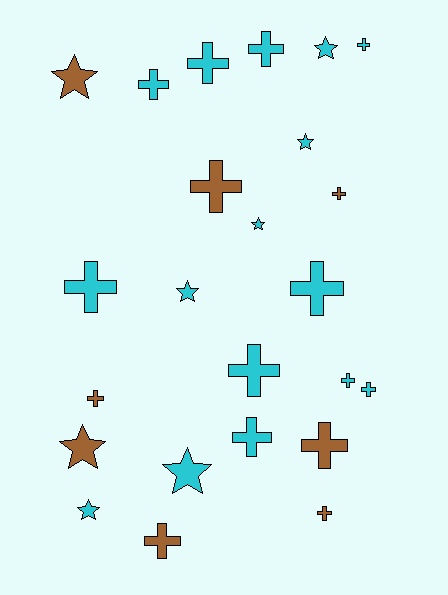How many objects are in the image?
There are 24 objects.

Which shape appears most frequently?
Cross, with 16 objects.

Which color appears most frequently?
Cyan, with 16 objects.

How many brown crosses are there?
There are 6 brown crosses.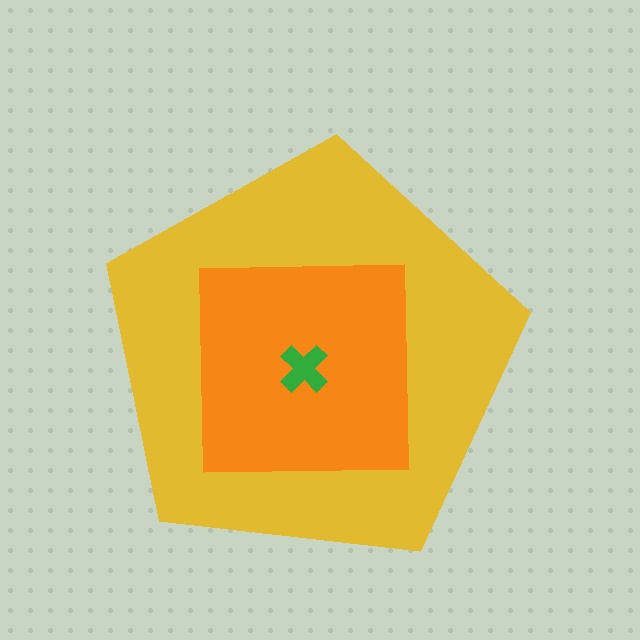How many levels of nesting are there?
3.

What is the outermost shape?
The yellow pentagon.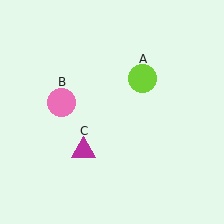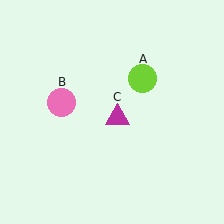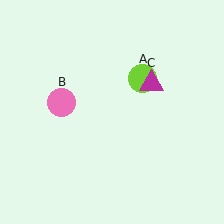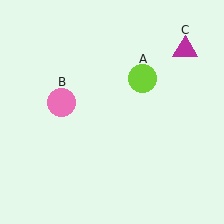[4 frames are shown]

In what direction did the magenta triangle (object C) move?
The magenta triangle (object C) moved up and to the right.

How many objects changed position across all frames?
1 object changed position: magenta triangle (object C).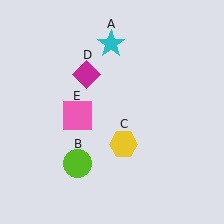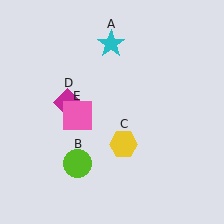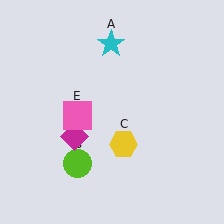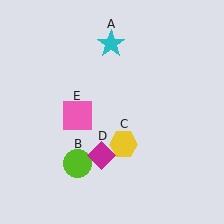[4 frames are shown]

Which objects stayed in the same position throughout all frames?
Cyan star (object A) and lime circle (object B) and yellow hexagon (object C) and pink square (object E) remained stationary.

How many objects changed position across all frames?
1 object changed position: magenta diamond (object D).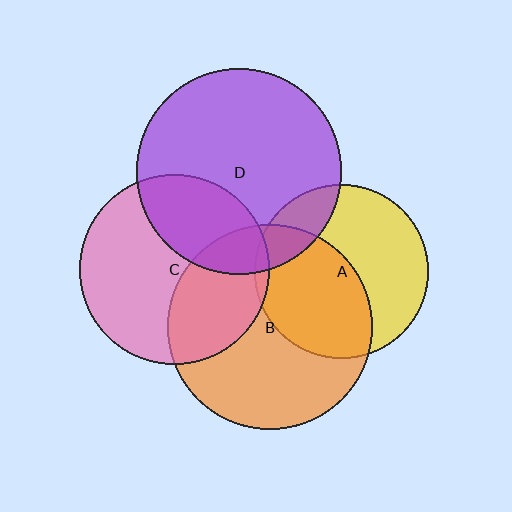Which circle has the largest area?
Circle D (purple).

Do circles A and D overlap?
Yes.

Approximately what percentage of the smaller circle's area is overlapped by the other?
Approximately 15%.